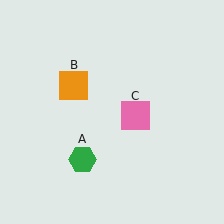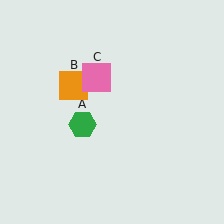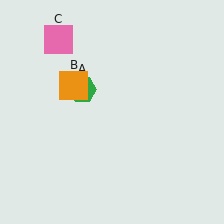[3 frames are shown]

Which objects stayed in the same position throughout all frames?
Orange square (object B) remained stationary.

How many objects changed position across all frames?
2 objects changed position: green hexagon (object A), pink square (object C).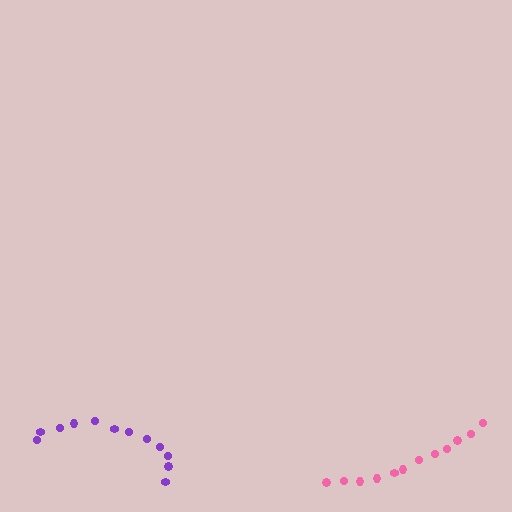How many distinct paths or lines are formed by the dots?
There are 2 distinct paths.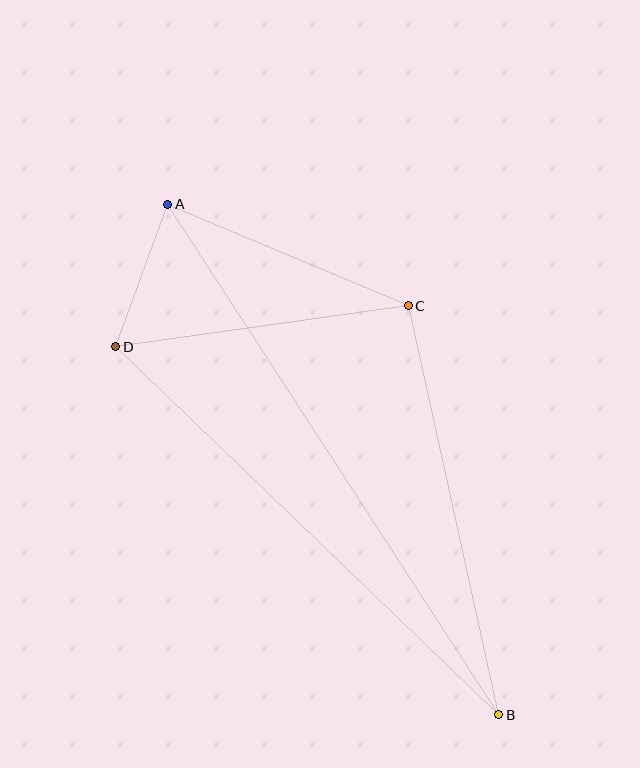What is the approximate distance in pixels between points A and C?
The distance between A and C is approximately 261 pixels.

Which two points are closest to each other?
Points A and D are closest to each other.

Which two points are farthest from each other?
Points A and B are farthest from each other.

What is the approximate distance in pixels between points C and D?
The distance between C and D is approximately 295 pixels.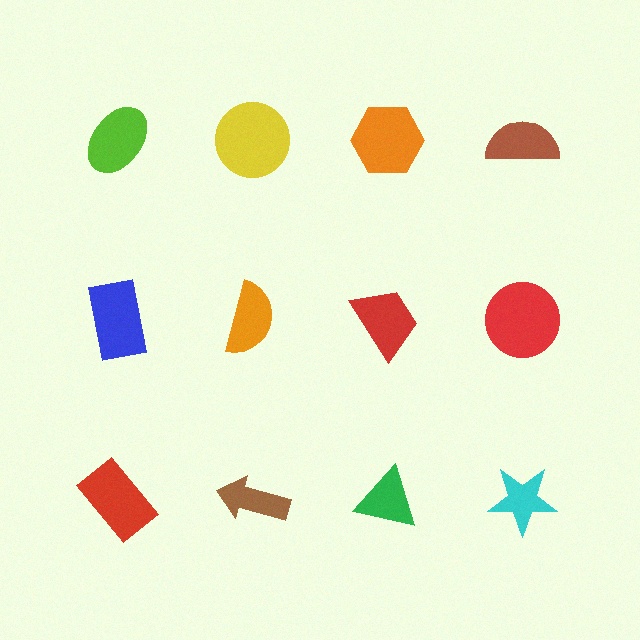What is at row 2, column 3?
A red trapezoid.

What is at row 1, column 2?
A yellow circle.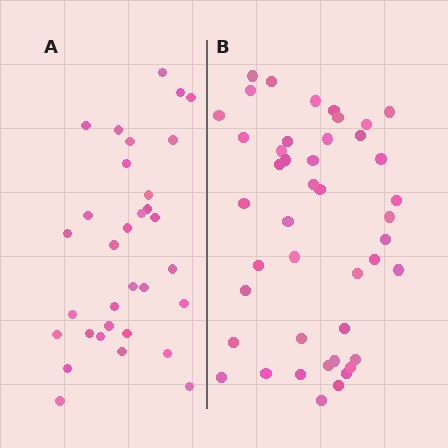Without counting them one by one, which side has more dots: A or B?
Region B (the right region) has more dots.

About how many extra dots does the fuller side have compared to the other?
Region B has roughly 12 or so more dots than region A.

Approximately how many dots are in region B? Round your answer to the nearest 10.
About 40 dots. (The exact count is 44, which rounds to 40.)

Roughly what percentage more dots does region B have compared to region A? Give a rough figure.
About 40% more.